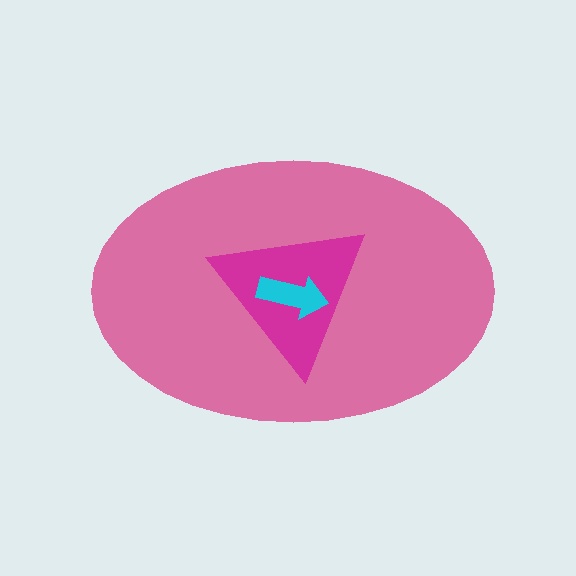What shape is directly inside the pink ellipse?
The magenta triangle.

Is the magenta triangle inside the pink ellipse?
Yes.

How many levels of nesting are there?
3.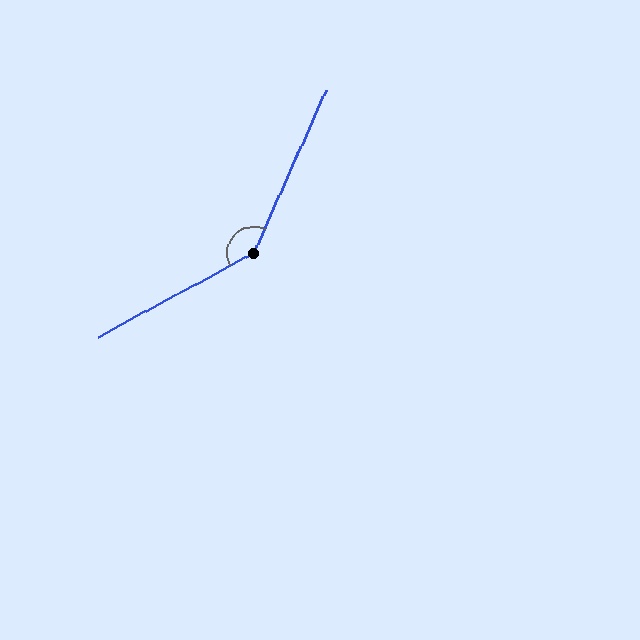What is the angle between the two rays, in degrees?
Approximately 142 degrees.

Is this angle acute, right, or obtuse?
It is obtuse.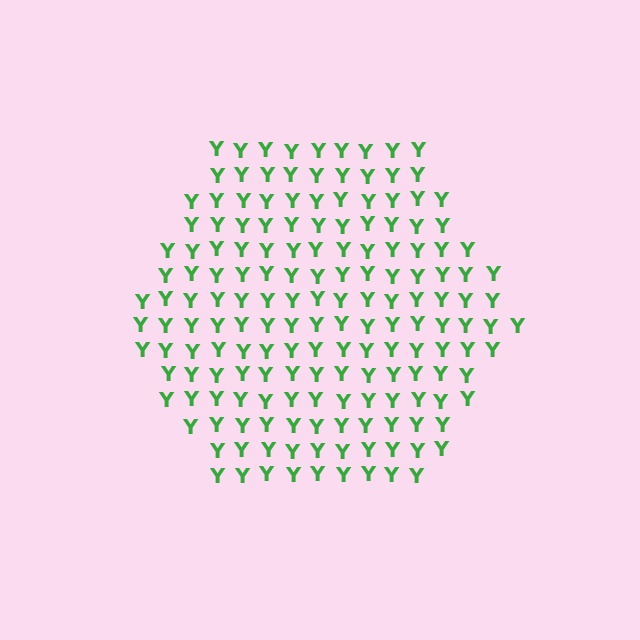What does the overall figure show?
The overall figure shows a hexagon.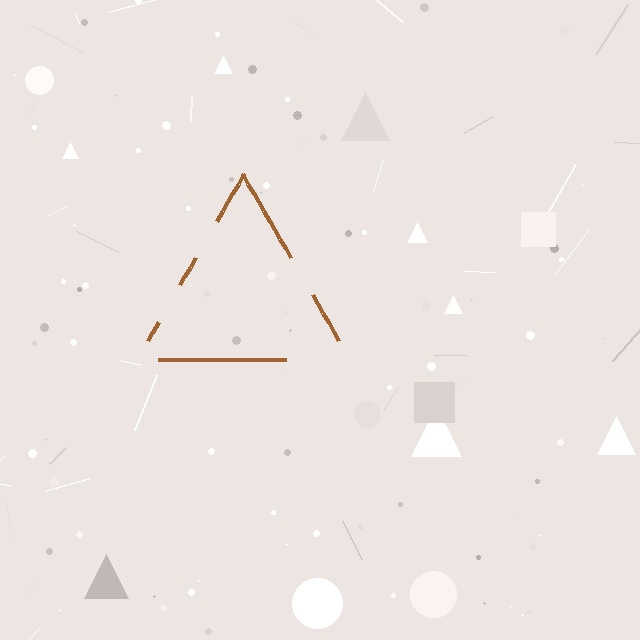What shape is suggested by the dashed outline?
The dashed outline suggests a triangle.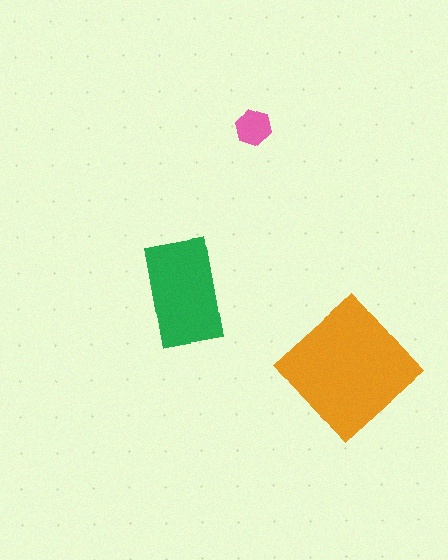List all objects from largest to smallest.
The orange diamond, the green rectangle, the pink hexagon.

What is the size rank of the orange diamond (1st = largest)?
1st.